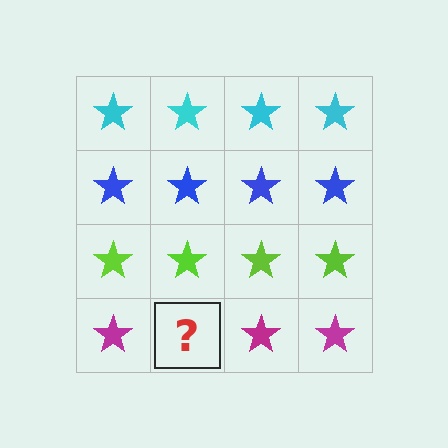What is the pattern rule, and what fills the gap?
The rule is that each row has a consistent color. The gap should be filled with a magenta star.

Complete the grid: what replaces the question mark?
The question mark should be replaced with a magenta star.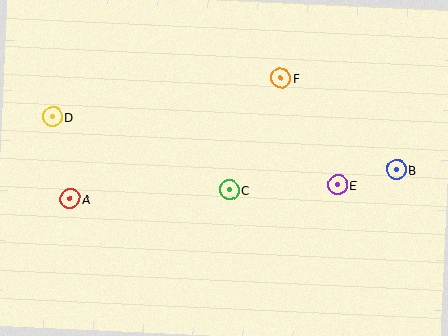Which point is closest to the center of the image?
Point C at (229, 190) is closest to the center.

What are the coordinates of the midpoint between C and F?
The midpoint between C and F is at (255, 134).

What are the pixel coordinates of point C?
Point C is at (229, 190).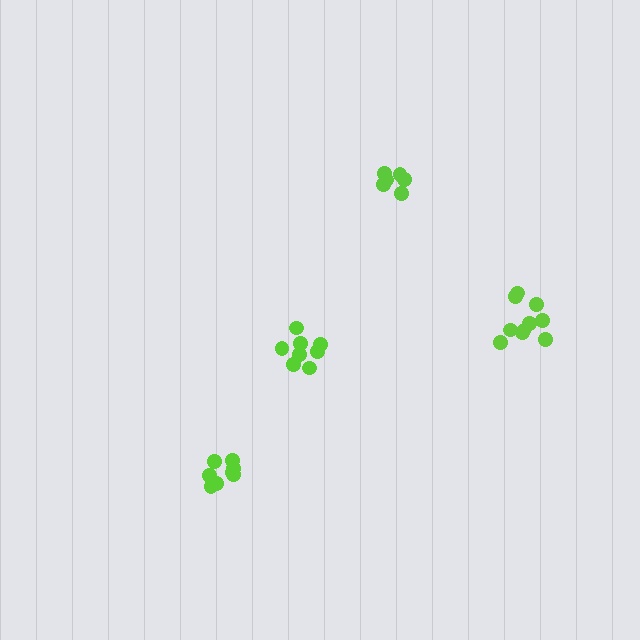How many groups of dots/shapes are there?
There are 4 groups.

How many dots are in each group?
Group 1: 6 dots, Group 2: 8 dots, Group 3: 8 dots, Group 4: 10 dots (32 total).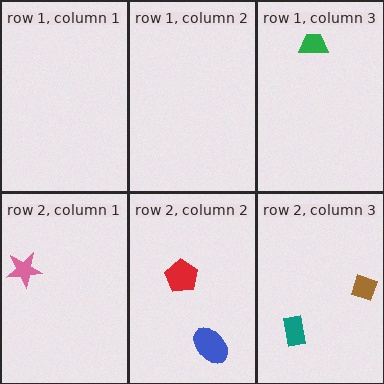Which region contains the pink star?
The row 2, column 1 region.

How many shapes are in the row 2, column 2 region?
2.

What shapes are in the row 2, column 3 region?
The teal rectangle, the brown diamond.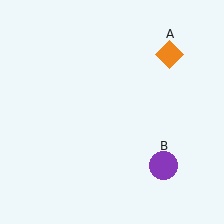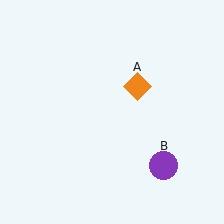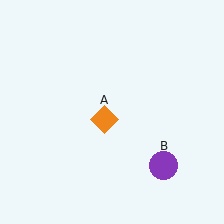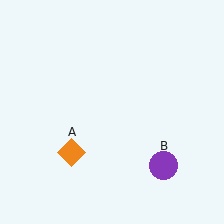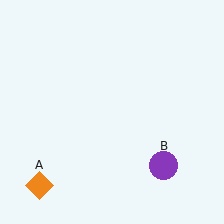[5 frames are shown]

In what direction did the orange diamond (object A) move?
The orange diamond (object A) moved down and to the left.